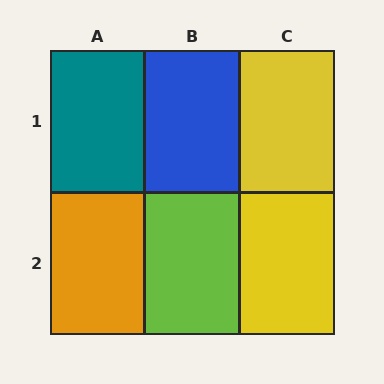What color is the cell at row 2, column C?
Yellow.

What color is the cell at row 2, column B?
Lime.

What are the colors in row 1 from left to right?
Teal, blue, yellow.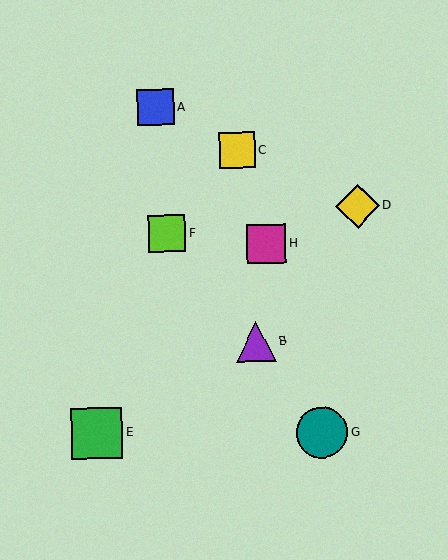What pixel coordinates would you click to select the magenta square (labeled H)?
Click at (266, 244) to select the magenta square H.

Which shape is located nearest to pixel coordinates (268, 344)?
The purple triangle (labeled B) at (256, 342) is nearest to that location.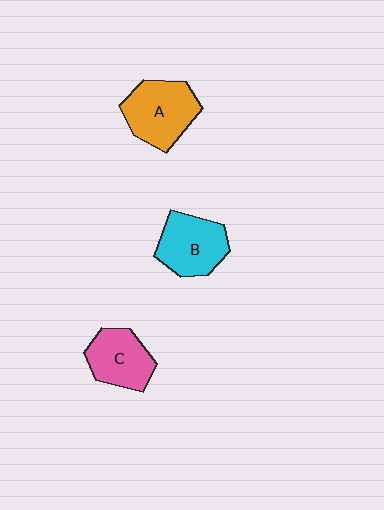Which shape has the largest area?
Shape A (orange).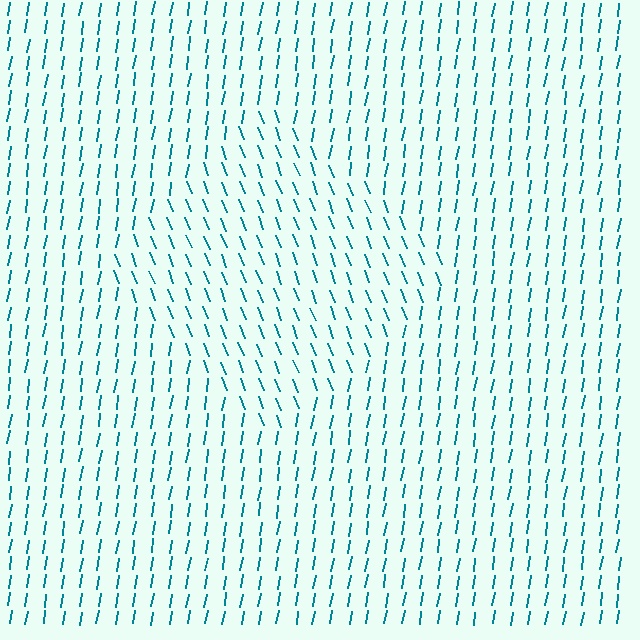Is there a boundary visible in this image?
Yes, there is a texture boundary formed by a change in line orientation.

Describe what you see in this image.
The image is filled with small teal line segments. A diamond region in the image has lines oriented differently from the surrounding lines, creating a visible texture boundary.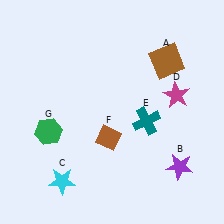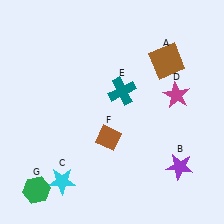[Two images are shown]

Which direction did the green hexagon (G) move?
The green hexagon (G) moved down.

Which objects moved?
The objects that moved are: the teal cross (E), the green hexagon (G).